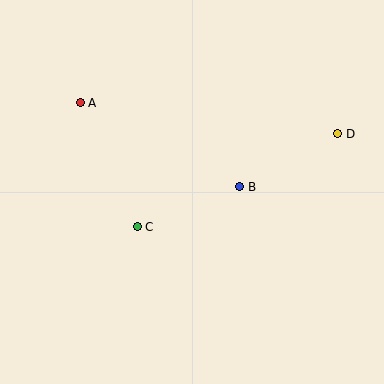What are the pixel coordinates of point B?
Point B is at (240, 187).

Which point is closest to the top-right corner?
Point D is closest to the top-right corner.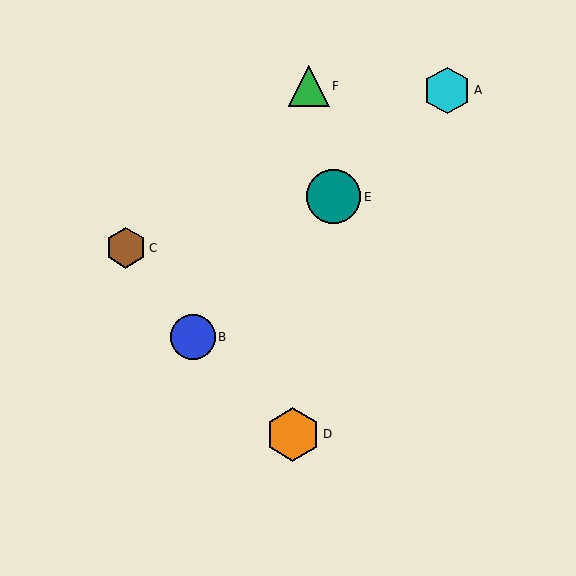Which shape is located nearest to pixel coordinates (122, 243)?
The brown hexagon (labeled C) at (126, 248) is nearest to that location.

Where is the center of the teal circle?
The center of the teal circle is at (334, 197).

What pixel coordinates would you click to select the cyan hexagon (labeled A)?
Click at (447, 90) to select the cyan hexagon A.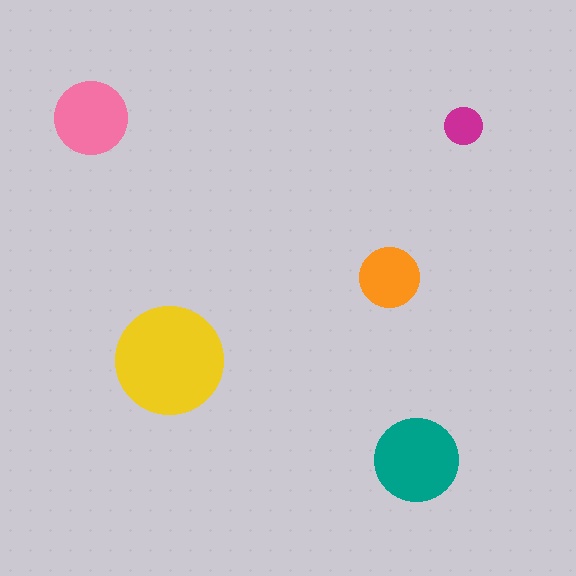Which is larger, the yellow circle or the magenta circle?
The yellow one.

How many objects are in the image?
There are 5 objects in the image.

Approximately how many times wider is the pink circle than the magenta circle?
About 2 times wider.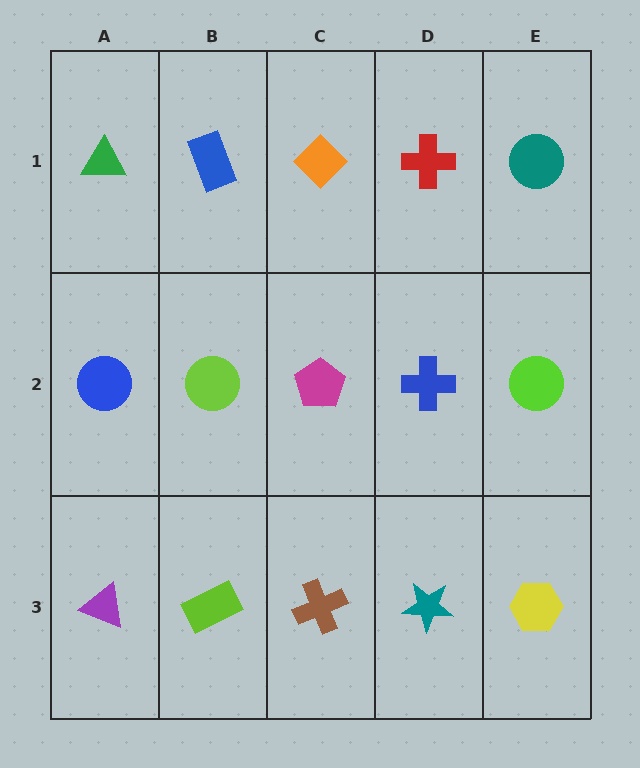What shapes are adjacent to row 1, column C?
A magenta pentagon (row 2, column C), a blue rectangle (row 1, column B), a red cross (row 1, column D).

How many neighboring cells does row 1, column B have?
3.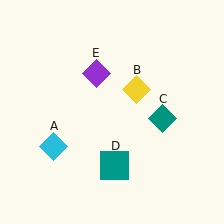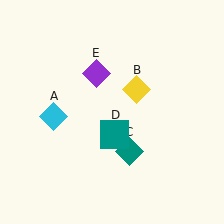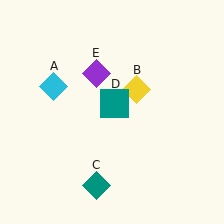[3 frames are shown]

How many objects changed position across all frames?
3 objects changed position: cyan diamond (object A), teal diamond (object C), teal square (object D).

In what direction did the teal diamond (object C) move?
The teal diamond (object C) moved down and to the left.